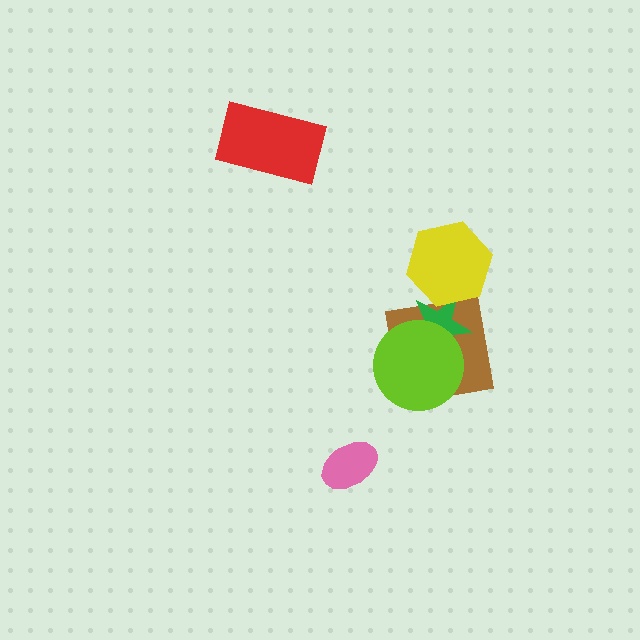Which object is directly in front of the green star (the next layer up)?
The yellow hexagon is directly in front of the green star.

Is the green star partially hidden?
Yes, it is partially covered by another shape.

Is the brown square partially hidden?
Yes, it is partially covered by another shape.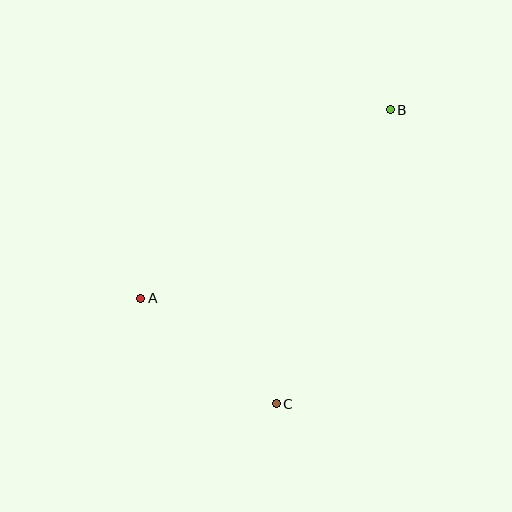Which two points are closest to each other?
Points A and C are closest to each other.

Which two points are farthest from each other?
Points B and C are farthest from each other.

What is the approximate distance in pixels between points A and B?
The distance between A and B is approximately 313 pixels.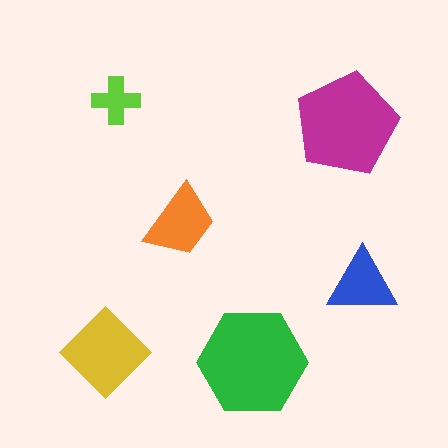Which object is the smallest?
The lime cross.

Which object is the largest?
The green hexagon.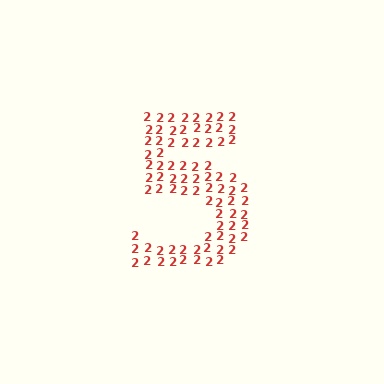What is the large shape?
The large shape is the digit 5.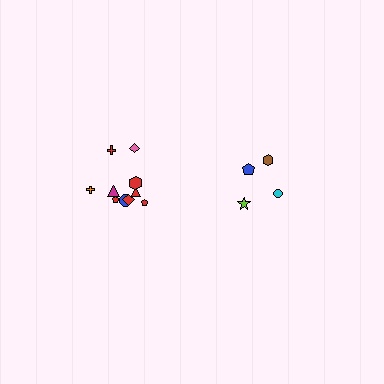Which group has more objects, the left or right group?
The left group.